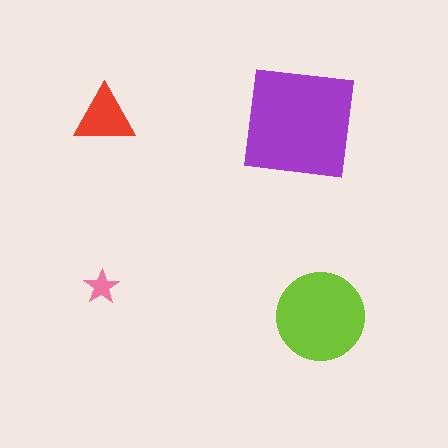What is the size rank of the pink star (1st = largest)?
4th.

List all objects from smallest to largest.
The pink star, the red triangle, the lime circle, the purple square.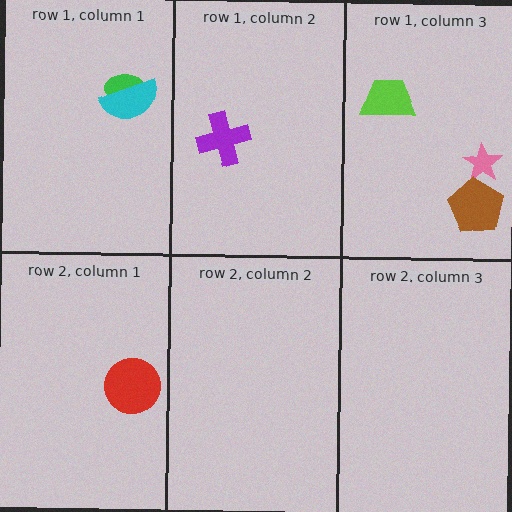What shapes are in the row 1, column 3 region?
The pink star, the lime trapezoid, the brown pentagon.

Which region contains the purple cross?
The row 1, column 2 region.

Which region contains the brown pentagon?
The row 1, column 3 region.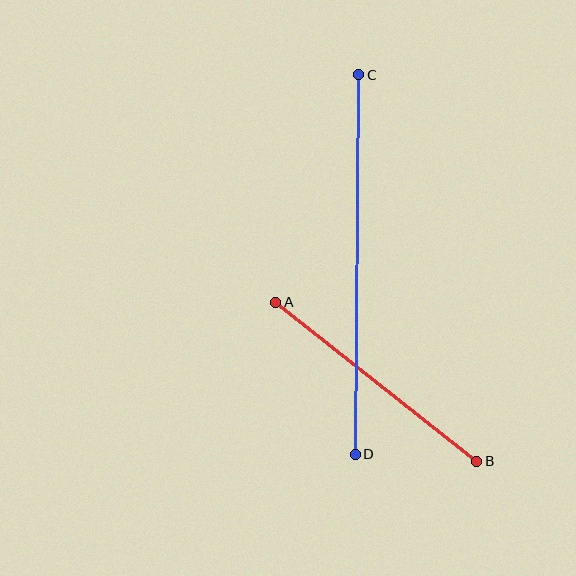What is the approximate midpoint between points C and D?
The midpoint is at approximately (357, 265) pixels.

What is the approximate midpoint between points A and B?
The midpoint is at approximately (376, 382) pixels.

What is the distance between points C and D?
The distance is approximately 380 pixels.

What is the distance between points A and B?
The distance is approximately 256 pixels.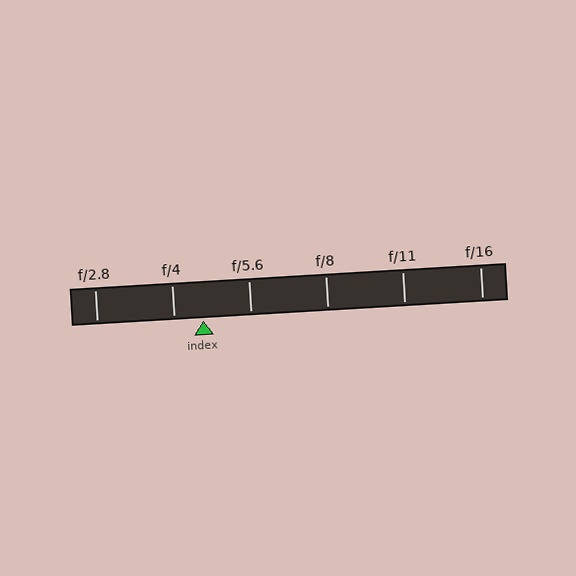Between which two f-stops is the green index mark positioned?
The index mark is between f/4 and f/5.6.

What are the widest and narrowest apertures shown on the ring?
The widest aperture shown is f/2.8 and the narrowest is f/16.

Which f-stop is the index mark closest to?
The index mark is closest to f/4.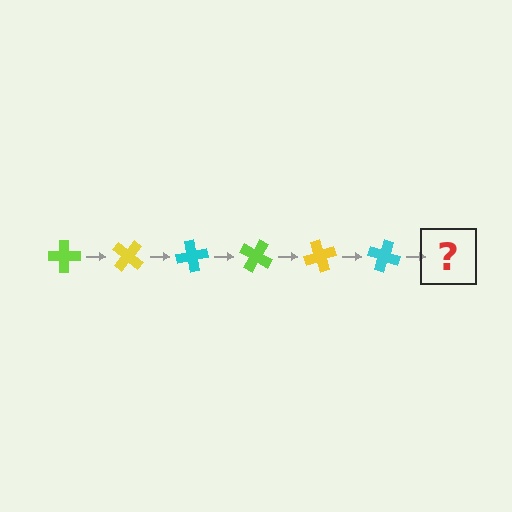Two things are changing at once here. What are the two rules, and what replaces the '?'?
The two rules are that it rotates 40 degrees each step and the color cycles through lime, yellow, and cyan. The '?' should be a lime cross, rotated 240 degrees from the start.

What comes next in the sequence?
The next element should be a lime cross, rotated 240 degrees from the start.